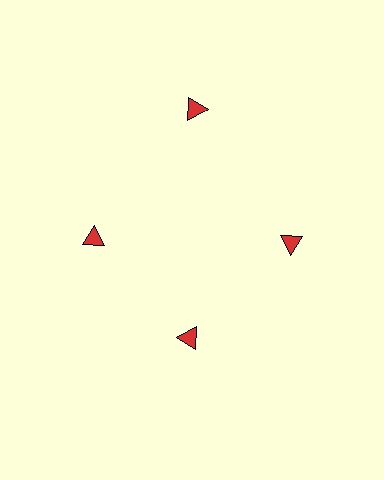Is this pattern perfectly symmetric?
No. The 4 red triangles are arranged in a ring, but one element near the 12 o'clock position is pushed outward from the center, breaking the 4-fold rotational symmetry.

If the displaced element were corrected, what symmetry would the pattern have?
It would have 4-fold rotational symmetry — the pattern would map onto itself every 90 degrees.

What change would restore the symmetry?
The symmetry would be restored by moving it inward, back onto the ring so that all 4 triangles sit at equal angles and equal distance from the center.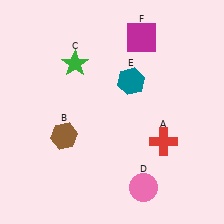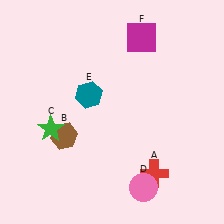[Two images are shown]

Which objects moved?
The objects that moved are: the red cross (A), the green star (C), the teal hexagon (E).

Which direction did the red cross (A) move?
The red cross (A) moved down.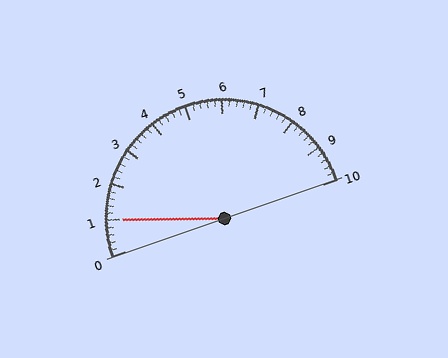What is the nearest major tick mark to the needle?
The nearest major tick mark is 1.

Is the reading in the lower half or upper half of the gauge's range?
The reading is in the lower half of the range (0 to 10).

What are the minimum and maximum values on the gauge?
The gauge ranges from 0 to 10.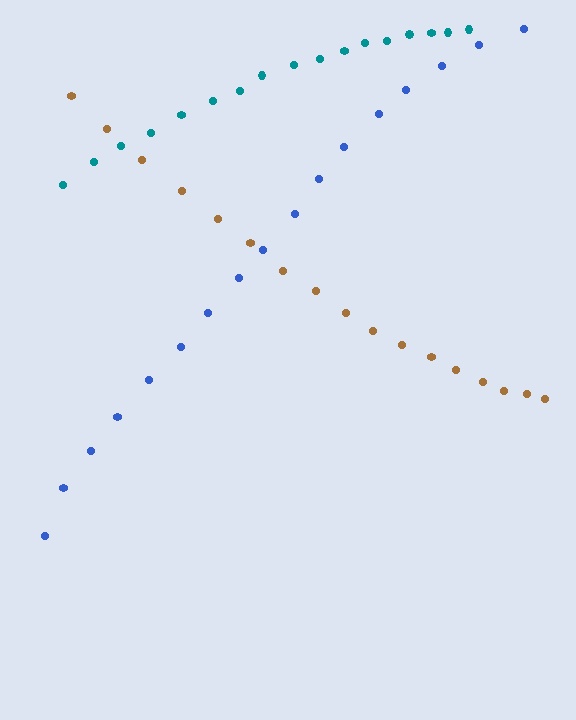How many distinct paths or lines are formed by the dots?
There are 3 distinct paths.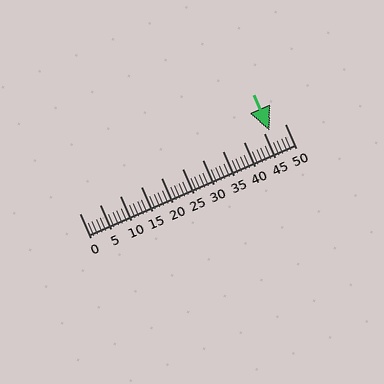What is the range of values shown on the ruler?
The ruler shows values from 0 to 50.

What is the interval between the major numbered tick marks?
The major tick marks are spaced 5 units apart.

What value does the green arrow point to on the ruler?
The green arrow points to approximately 46.